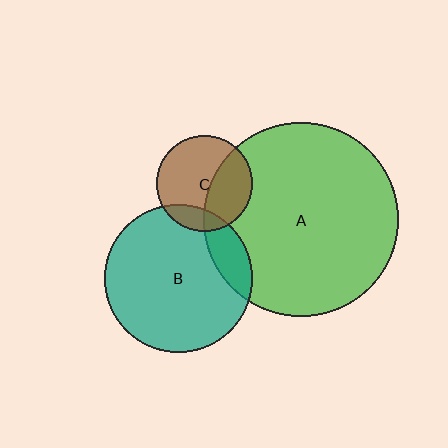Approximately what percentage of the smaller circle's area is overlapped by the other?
Approximately 40%.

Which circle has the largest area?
Circle A (green).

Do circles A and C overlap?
Yes.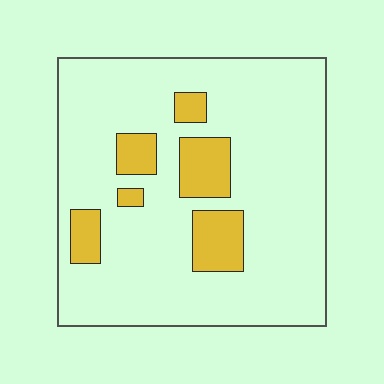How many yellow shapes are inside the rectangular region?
6.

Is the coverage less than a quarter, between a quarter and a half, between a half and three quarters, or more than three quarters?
Less than a quarter.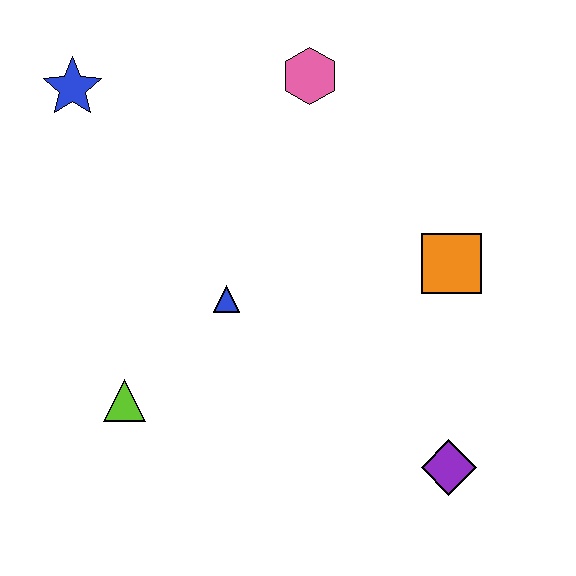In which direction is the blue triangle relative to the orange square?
The blue triangle is to the left of the orange square.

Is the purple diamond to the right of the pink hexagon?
Yes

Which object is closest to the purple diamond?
The orange square is closest to the purple diamond.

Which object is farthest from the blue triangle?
The purple diamond is farthest from the blue triangle.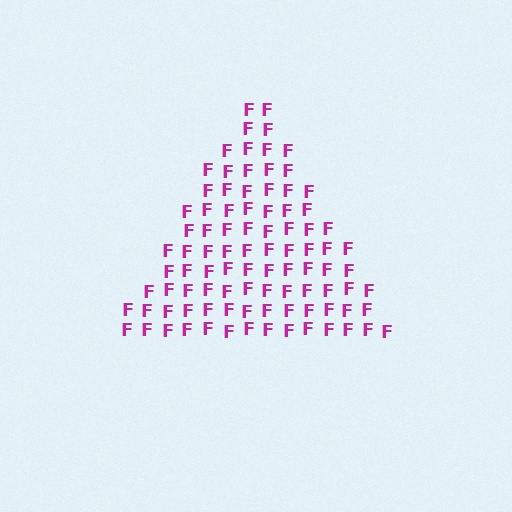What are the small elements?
The small elements are letter F's.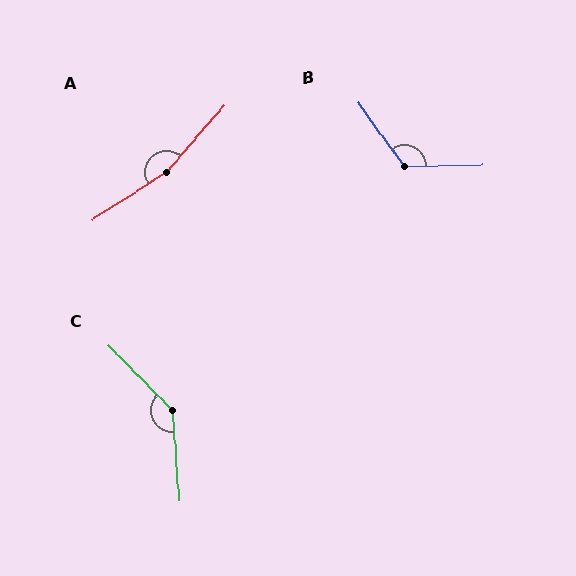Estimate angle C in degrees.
Approximately 140 degrees.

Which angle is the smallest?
B, at approximately 124 degrees.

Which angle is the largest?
A, at approximately 164 degrees.